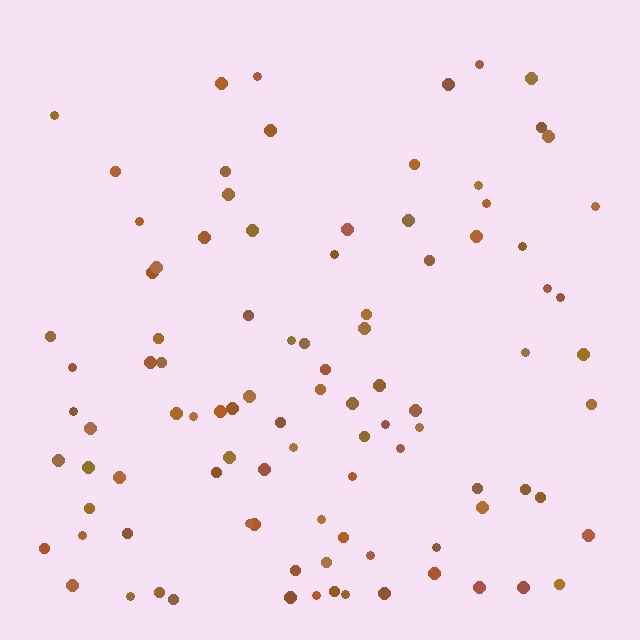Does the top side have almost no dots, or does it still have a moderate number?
Still a moderate number, just noticeably fewer than the bottom.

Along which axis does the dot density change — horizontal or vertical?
Vertical.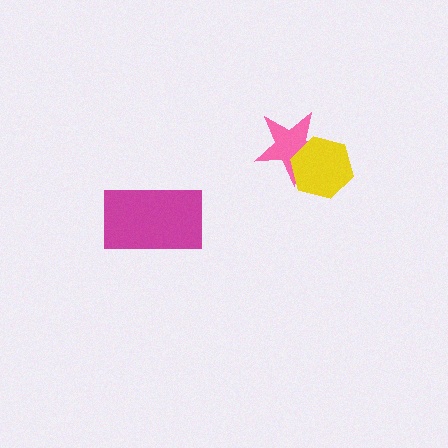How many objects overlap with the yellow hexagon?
1 object overlaps with the yellow hexagon.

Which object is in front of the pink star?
The yellow hexagon is in front of the pink star.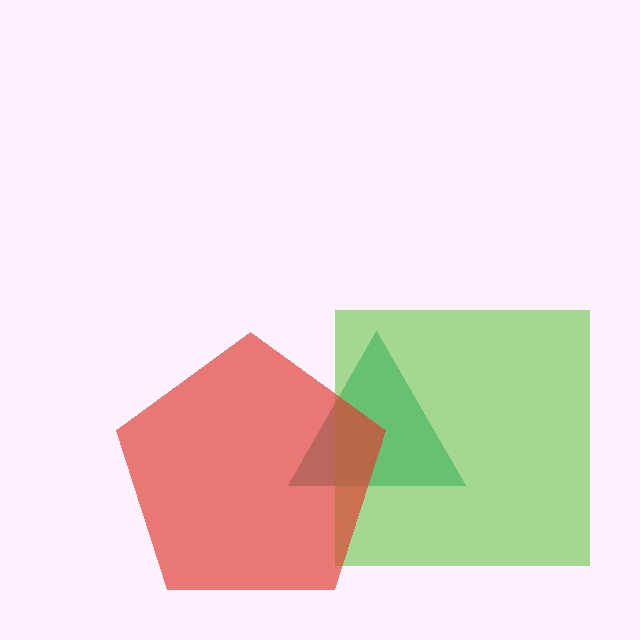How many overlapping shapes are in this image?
There are 3 overlapping shapes in the image.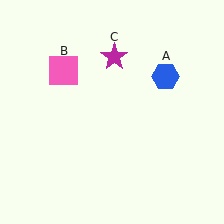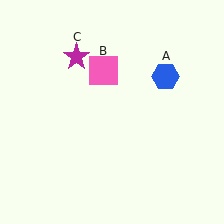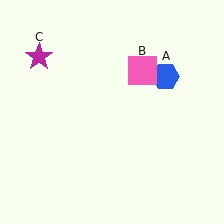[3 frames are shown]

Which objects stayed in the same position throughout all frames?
Blue hexagon (object A) remained stationary.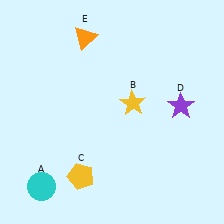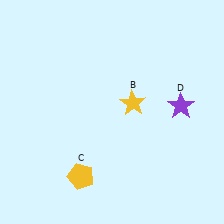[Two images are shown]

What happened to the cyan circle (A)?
The cyan circle (A) was removed in Image 2. It was in the bottom-left area of Image 1.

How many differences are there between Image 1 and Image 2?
There are 2 differences between the two images.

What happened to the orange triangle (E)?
The orange triangle (E) was removed in Image 2. It was in the top-left area of Image 1.